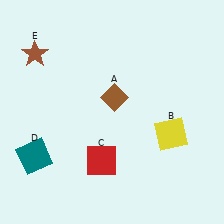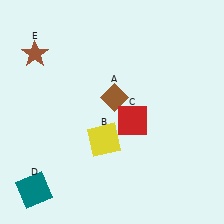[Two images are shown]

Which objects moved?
The objects that moved are: the yellow square (B), the red square (C), the teal square (D).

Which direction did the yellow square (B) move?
The yellow square (B) moved left.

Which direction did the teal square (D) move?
The teal square (D) moved down.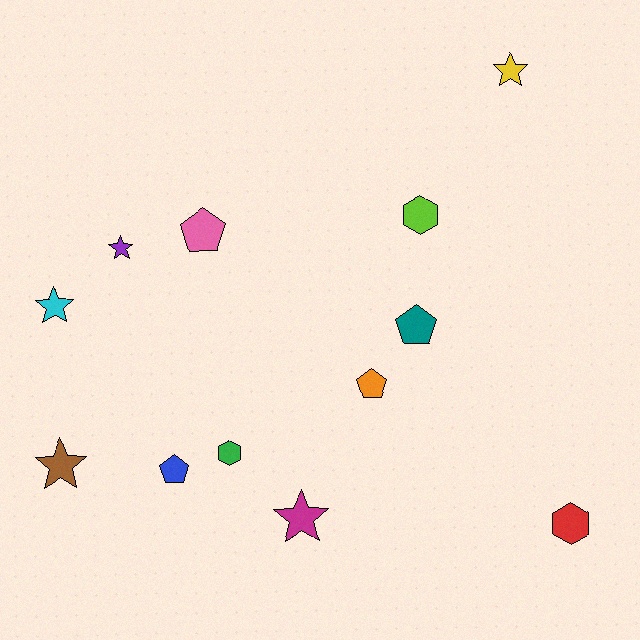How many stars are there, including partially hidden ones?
There are 5 stars.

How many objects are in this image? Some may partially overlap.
There are 12 objects.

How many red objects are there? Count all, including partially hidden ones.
There is 1 red object.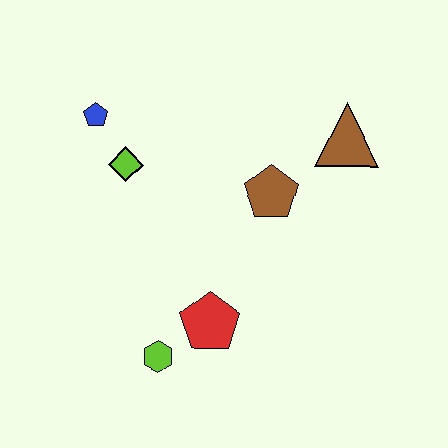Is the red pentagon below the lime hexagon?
No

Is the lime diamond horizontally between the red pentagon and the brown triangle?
No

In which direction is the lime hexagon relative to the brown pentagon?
The lime hexagon is below the brown pentagon.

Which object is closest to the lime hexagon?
The red pentagon is closest to the lime hexagon.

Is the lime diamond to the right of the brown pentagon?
No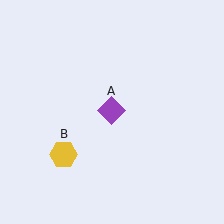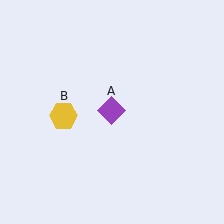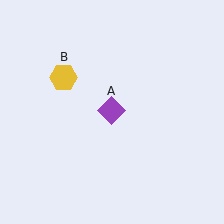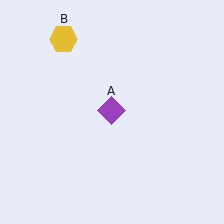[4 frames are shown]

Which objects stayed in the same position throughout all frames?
Purple diamond (object A) remained stationary.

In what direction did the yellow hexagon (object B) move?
The yellow hexagon (object B) moved up.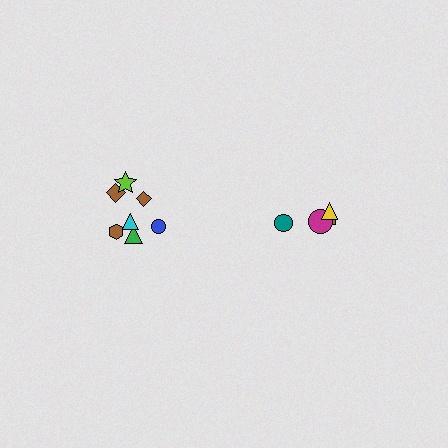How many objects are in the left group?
There are 7 objects.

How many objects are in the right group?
There are 4 objects.